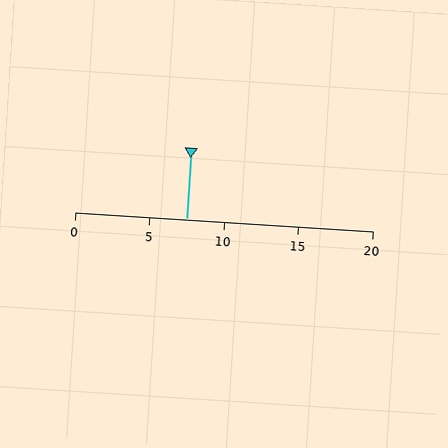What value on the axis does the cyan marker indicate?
The marker indicates approximately 7.5.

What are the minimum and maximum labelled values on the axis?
The axis runs from 0 to 20.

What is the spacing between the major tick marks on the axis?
The major ticks are spaced 5 apart.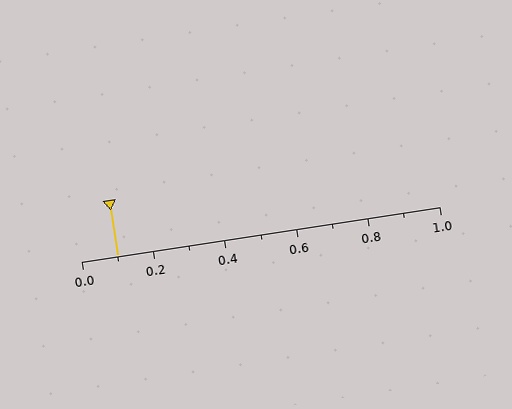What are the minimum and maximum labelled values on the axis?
The axis runs from 0.0 to 1.0.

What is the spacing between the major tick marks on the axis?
The major ticks are spaced 0.2 apart.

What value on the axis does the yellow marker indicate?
The marker indicates approximately 0.1.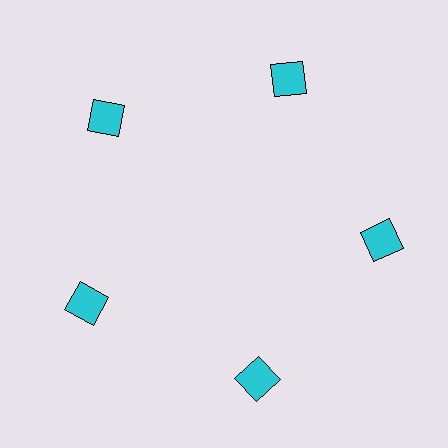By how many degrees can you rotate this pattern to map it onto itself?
The pattern maps onto itself every 72 degrees of rotation.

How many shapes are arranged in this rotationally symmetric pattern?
There are 5 shapes, arranged in 5 groups of 1.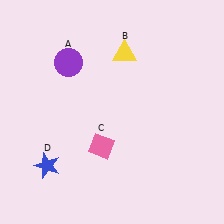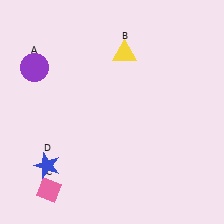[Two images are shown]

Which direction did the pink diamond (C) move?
The pink diamond (C) moved left.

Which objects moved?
The objects that moved are: the purple circle (A), the pink diamond (C).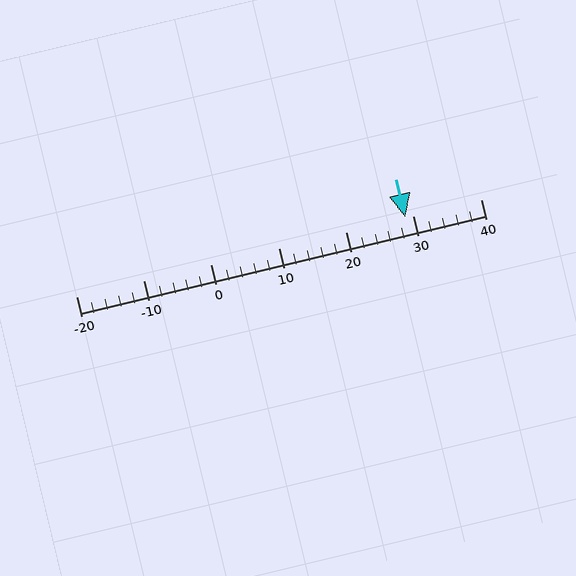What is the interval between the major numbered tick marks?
The major tick marks are spaced 10 units apart.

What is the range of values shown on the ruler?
The ruler shows values from -20 to 40.